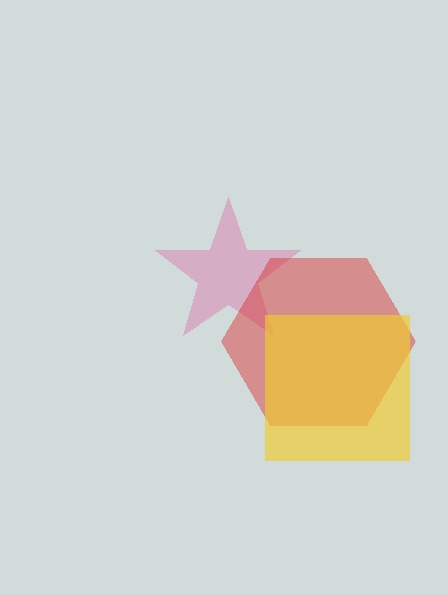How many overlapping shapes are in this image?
There are 3 overlapping shapes in the image.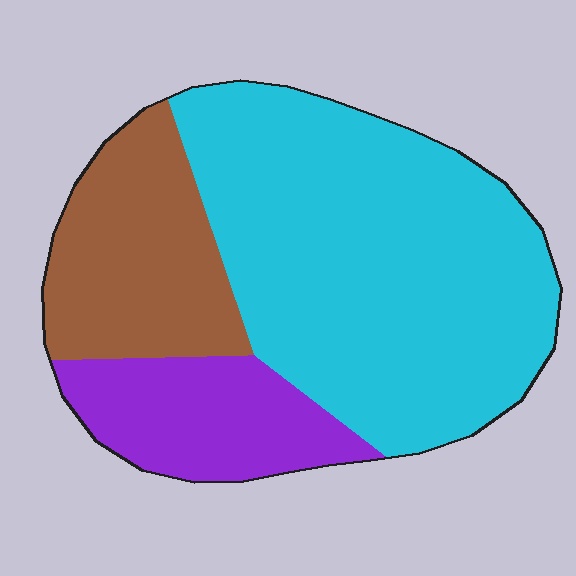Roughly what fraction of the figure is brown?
Brown takes up about one quarter (1/4) of the figure.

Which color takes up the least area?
Purple, at roughly 20%.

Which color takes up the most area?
Cyan, at roughly 60%.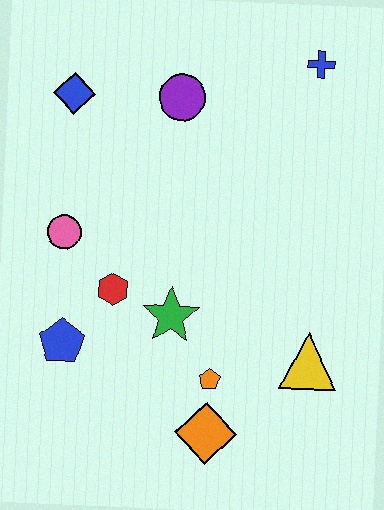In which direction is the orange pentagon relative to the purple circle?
The orange pentagon is below the purple circle.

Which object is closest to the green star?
The red hexagon is closest to the green star.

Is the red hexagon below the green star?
No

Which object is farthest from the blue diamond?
The orange diamond is farthest from the blue diamond.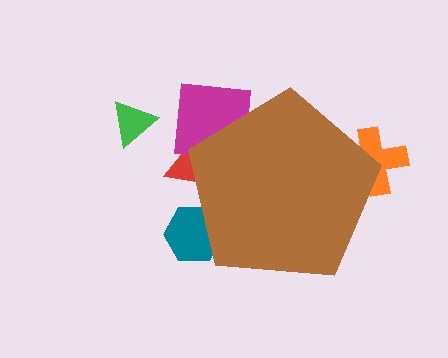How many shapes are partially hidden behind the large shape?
4 shapes are partially hidden.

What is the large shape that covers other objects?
A brown pentagon.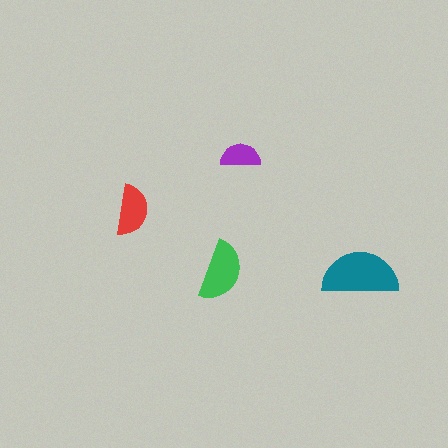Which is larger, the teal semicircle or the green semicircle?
The teal one.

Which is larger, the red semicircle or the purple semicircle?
The red one.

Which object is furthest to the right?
The teal semicircle is rightmost.